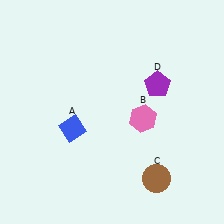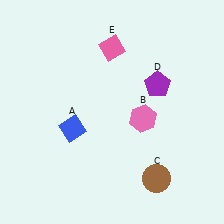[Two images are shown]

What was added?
A pink diamond (E) was added in Image 2.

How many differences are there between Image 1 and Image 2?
There is 1 difference between the two images.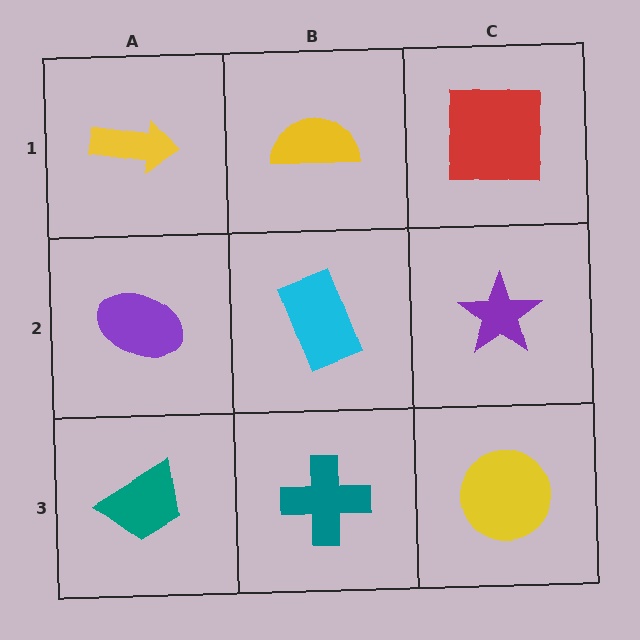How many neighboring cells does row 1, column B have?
3.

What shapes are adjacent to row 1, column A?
A purple ellipse (row 2, column A), a yellow semicircle (row 1, column B).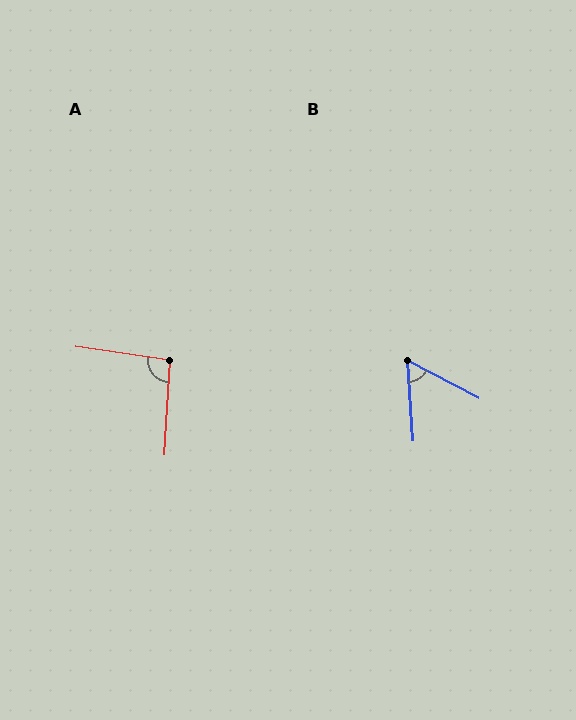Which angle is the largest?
A, at approximately 95 degrees.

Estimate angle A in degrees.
Approximately 95 degrees.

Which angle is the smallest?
B, at approximately 58 degrees.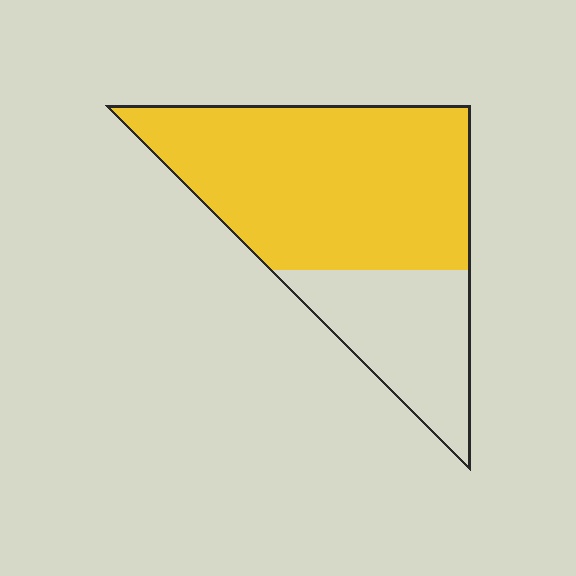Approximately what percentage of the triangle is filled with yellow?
Approximately 70%.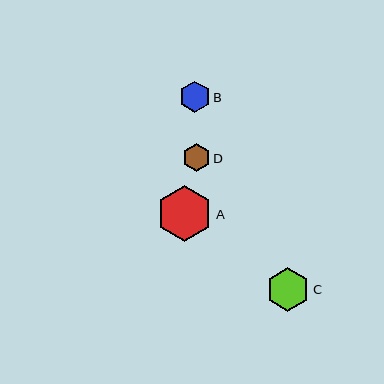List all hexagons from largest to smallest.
From largest to smallest: A, C, B, D.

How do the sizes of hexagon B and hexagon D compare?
Hexagon B and hexagon D are approximately the same size.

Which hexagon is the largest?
Hexagon A is the largest with a size of approximately 56 pixels.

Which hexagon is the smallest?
Hexagon D is the smallest with a size of approximately 28 pixels.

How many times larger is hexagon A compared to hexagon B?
Hexagon A is approximately 1.8 times the size of hexagon B.